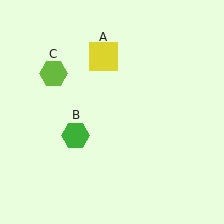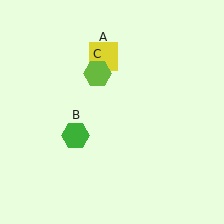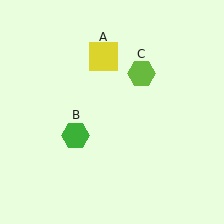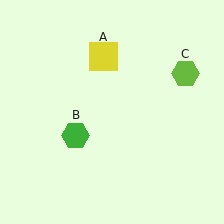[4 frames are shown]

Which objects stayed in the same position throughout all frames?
Yellow square (object A) and green hexagon (object B) remained stationary.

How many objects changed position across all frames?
1 object changed position: lime hexagon (object C).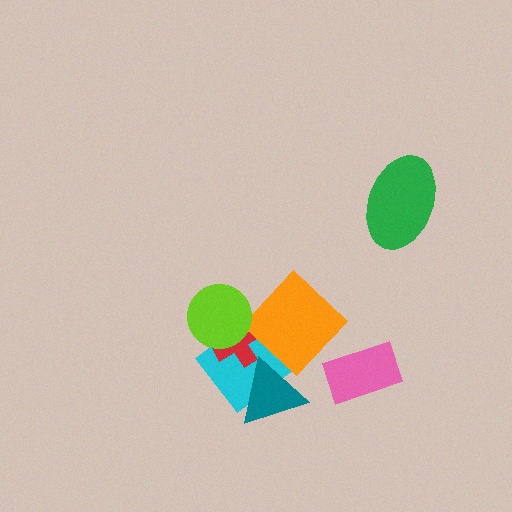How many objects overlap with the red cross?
2 objects overlap with the red cross.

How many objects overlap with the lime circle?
2 objects overlap with the lime circle.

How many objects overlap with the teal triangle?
1 object overlaps with the teal triangle.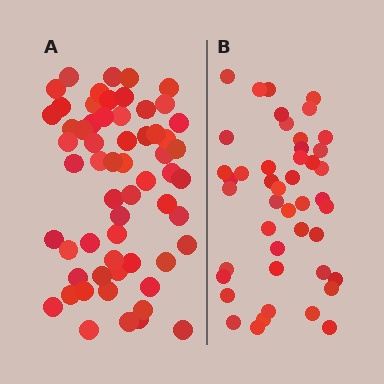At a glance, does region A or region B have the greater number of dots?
Region A (the left region) has more dots.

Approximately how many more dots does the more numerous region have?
Region A has approximately 15 more dots than region B.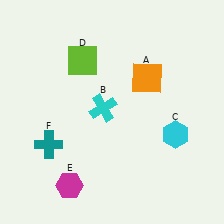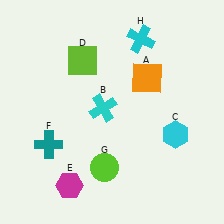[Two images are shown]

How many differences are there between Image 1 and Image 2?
There are 2 differences between the two images.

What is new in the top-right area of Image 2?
A cyan cross (H) was added in the top-right area of Image 2.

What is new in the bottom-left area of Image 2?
A lime circle (G) was added in the bottom-left area of Image 2.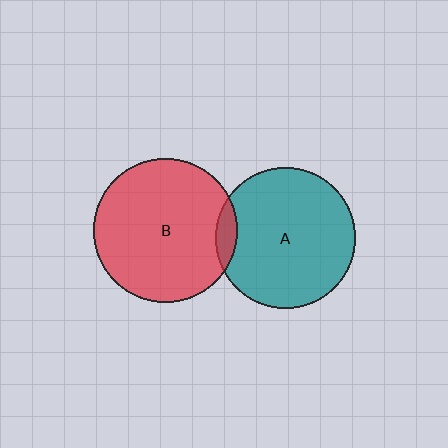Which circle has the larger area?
Circle B (red).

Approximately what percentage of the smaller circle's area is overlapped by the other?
Approximately 10%.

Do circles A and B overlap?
Yes.